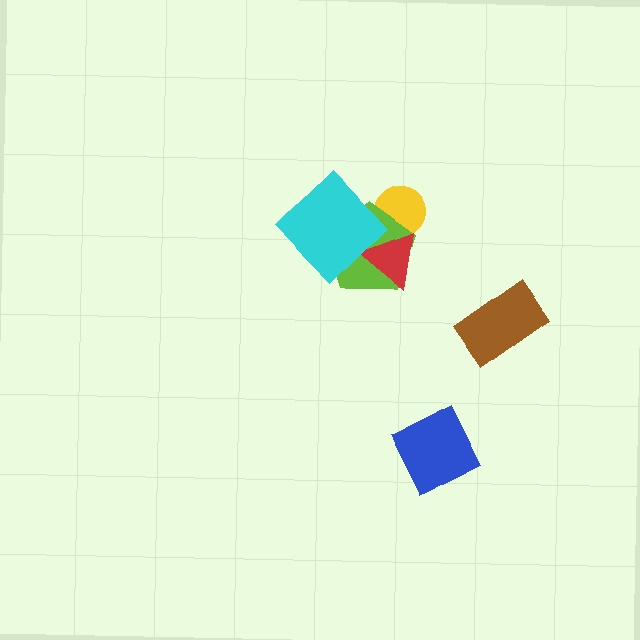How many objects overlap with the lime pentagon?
3 objects overlap with the lime pentagon.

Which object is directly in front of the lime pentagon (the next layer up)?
The red triangle is directly in front of the lime pentagon.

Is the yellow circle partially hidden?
Yes, it is partially covered by another shape.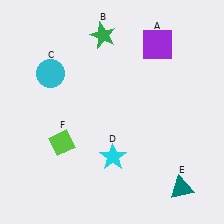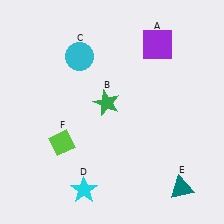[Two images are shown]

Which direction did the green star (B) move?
The green star (B) moved down.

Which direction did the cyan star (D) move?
The cyan star (D) moved down.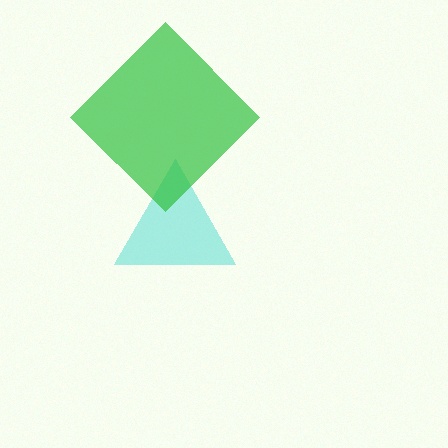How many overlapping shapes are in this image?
There are 2 overlapping shapes in the image.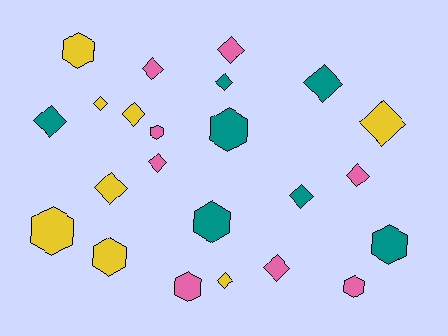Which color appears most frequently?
Yellow, with 8 objects.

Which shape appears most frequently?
Diamond, with 14 objects.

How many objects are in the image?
There are 23 objects.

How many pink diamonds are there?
There are 5 pink diamonds.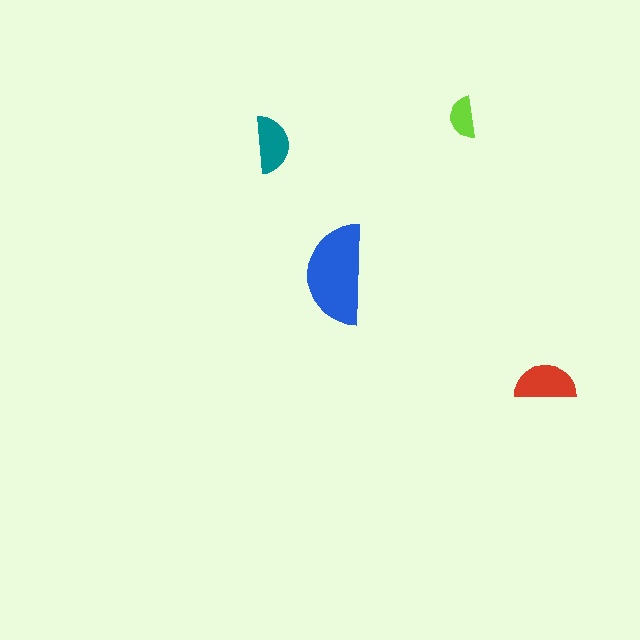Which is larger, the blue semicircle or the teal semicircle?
The blue one.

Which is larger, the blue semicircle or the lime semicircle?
The blue one.